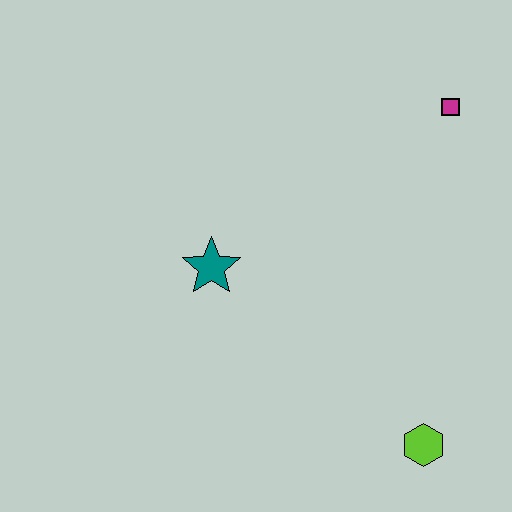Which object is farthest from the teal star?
The magenta square is farthest from the teal star.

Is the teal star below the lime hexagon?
No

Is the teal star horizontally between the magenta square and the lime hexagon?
No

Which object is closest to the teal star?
The lime hexagon is closest to the teal star.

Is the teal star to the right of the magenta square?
No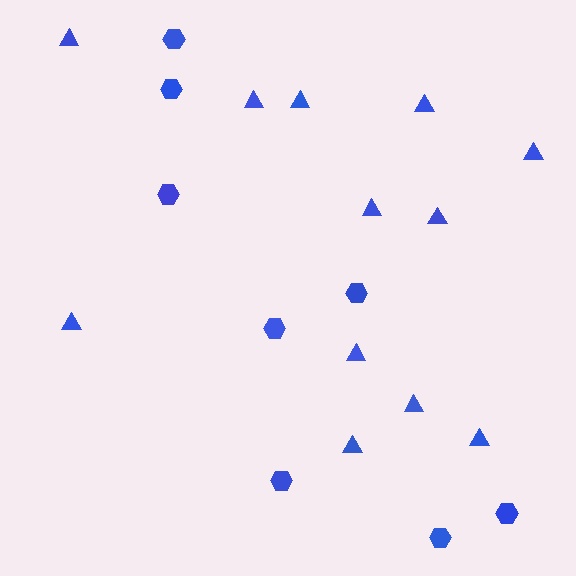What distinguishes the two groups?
There are 2 groups: one group of hexagons (8) and one group of triangles (12).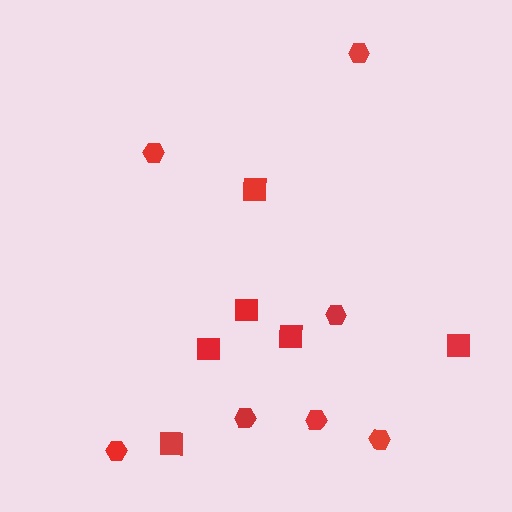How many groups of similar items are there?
There are 2 groups: one group of squares (6) and one group of hexagons (7).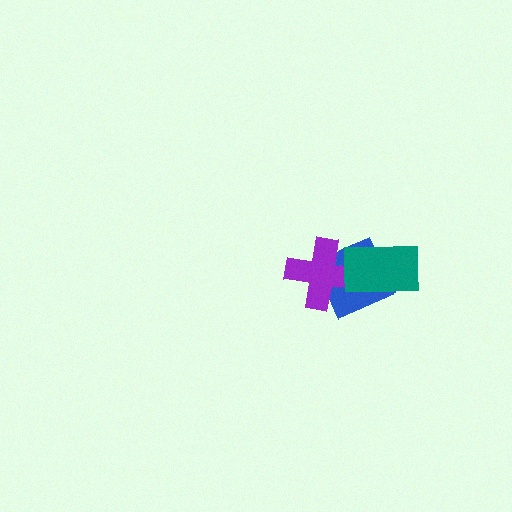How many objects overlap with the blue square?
2 objects overlap with the blue square.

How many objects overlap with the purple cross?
2 objects overlap with the purple cross.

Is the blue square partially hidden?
Yes, it is partially covered by another shape.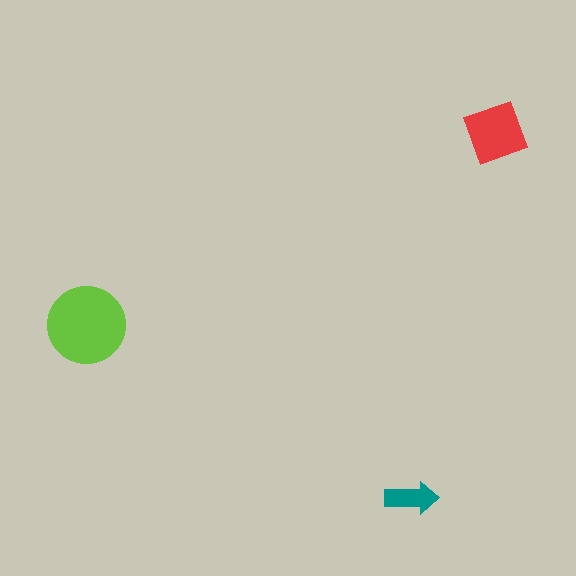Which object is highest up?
The red diamond is topmost.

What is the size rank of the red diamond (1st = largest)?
2nd.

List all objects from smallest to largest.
The teal arrow, the red diamond, the lime circle.